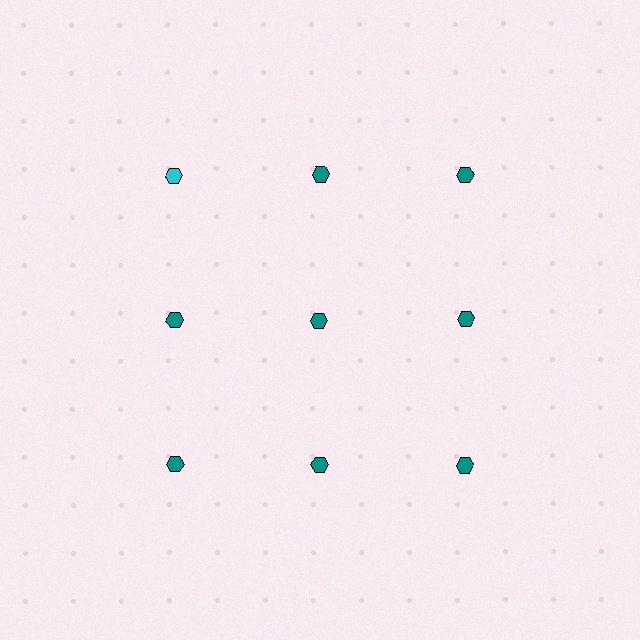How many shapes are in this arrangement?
There are 9 shapes arranged in a grid pattern.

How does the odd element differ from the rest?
It has a different color: cyan instead of teal.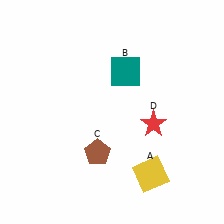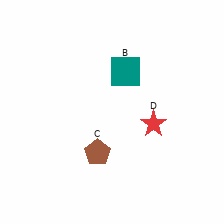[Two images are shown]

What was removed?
The yellow square (A) was removed in Image 2.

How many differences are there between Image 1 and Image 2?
There is 1 difference between the two images.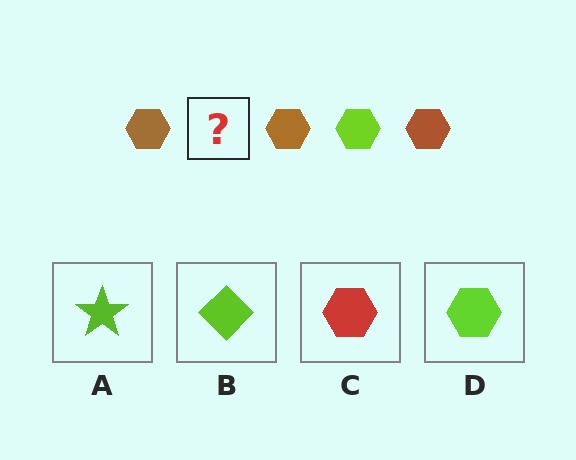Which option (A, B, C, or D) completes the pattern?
D.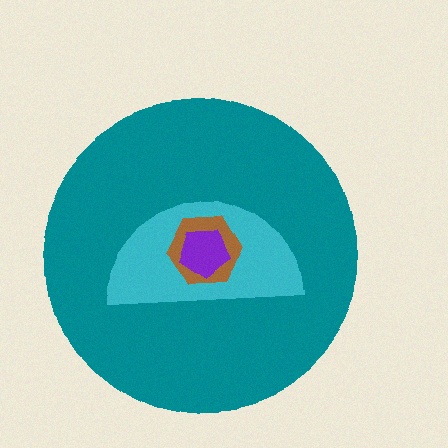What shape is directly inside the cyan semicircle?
The brown hexagon.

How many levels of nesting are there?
4.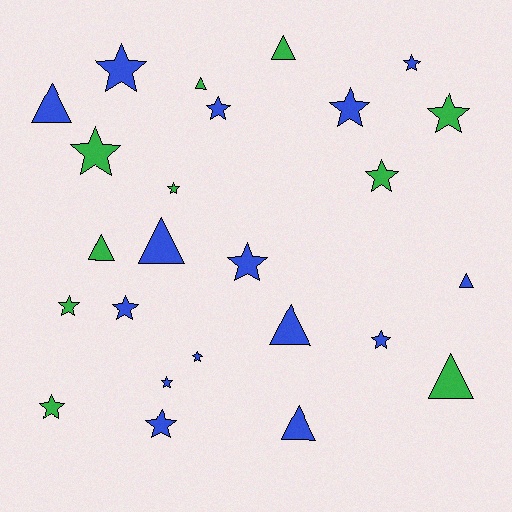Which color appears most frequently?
Blue, with 15 objects.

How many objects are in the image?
There are 25 objects.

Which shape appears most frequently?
Star, with 16 objects.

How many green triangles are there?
There are 4 green triangles.